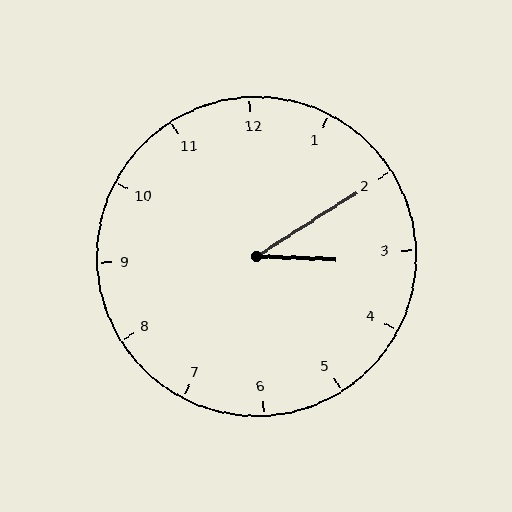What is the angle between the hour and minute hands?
Approximately 35 degrees.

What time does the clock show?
3:10.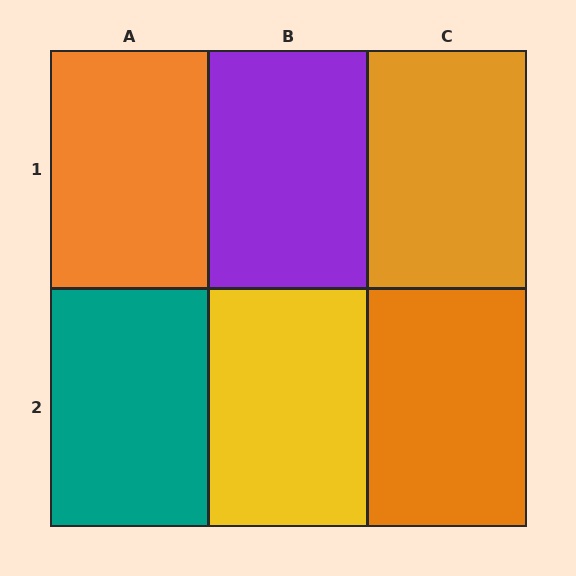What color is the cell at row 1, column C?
Orange.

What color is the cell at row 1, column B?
Purple.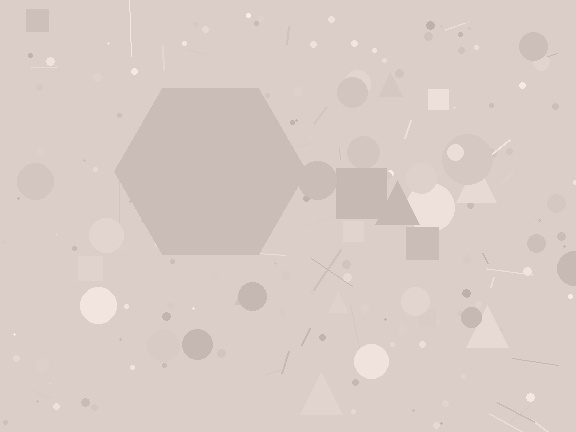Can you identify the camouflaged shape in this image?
The camouflaged shape is a hexagon.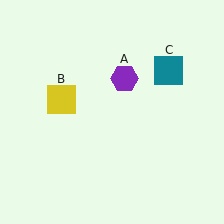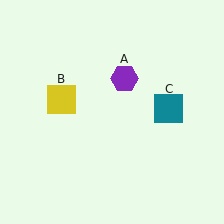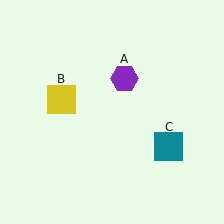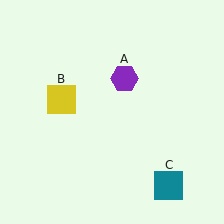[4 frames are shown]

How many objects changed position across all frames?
1 object changed position: teal square (object C).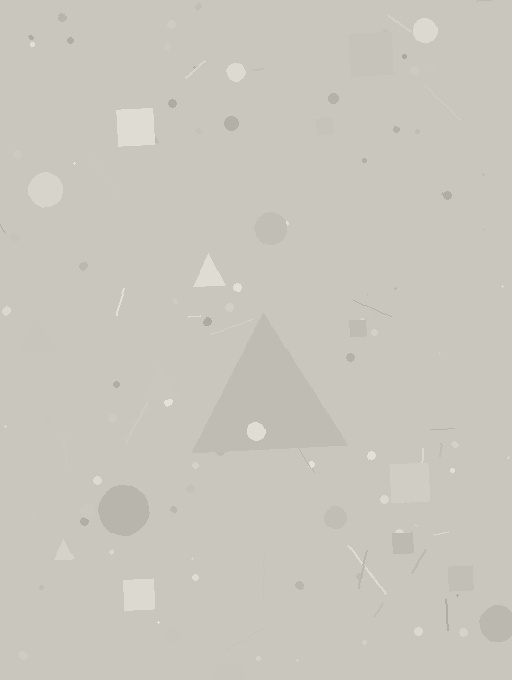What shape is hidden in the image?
A triangle is hidden in the image.